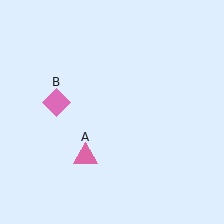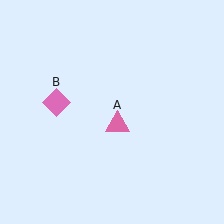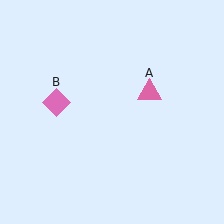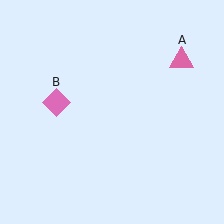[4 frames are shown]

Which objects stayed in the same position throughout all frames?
Pink diamond (object B) remained stationary.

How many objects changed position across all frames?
1 object changed position: pink triangle (object A).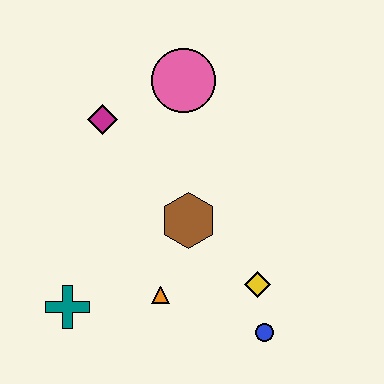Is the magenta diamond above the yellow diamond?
Yes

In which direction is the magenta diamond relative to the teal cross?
The magenta diamond is above the teal cross.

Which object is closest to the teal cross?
The orange triangle is closest to the teal cross.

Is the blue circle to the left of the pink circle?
No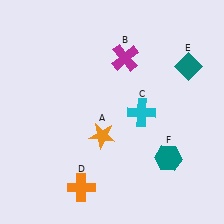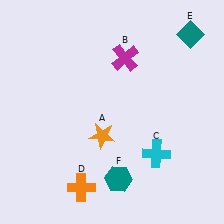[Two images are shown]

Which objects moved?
The objects that moved are: the cyan cross (C), the teal diamond (E), the teal hexagon (F).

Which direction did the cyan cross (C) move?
The cyan cross (C) moved down.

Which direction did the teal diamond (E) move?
The teal diamond (E) moved up.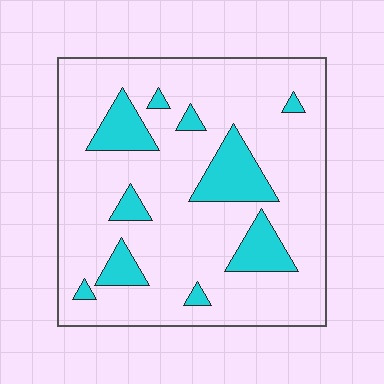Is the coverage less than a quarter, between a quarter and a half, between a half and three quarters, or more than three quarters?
Less than a quarter.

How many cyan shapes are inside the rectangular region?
10.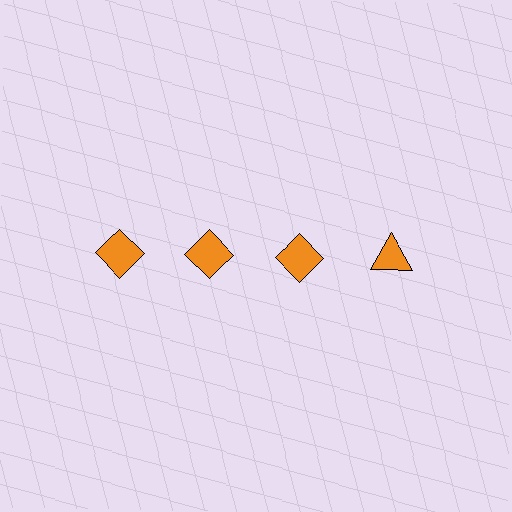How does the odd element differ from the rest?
It has a different shape: triangle instead of diamond.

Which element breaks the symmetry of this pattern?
The orange triangle in the top row, second from right column breaks the symmetry. All other shapes are orange diamonds.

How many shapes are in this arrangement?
There are 4 shapes arranged in a grid pattern.